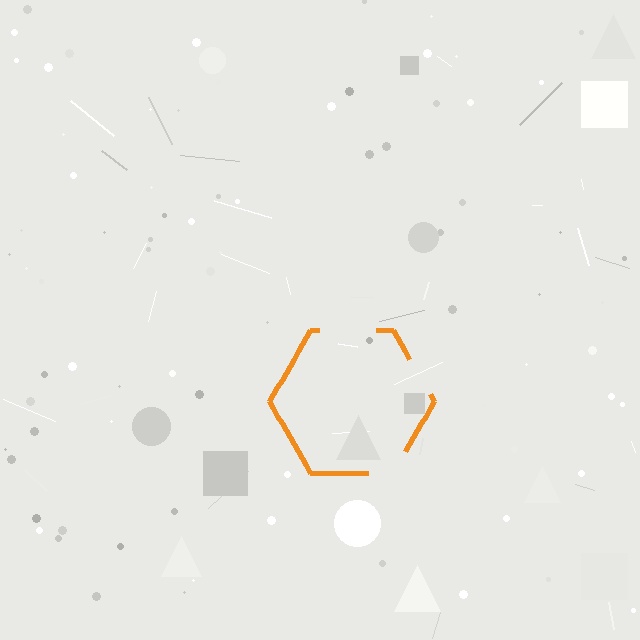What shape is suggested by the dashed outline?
The dashed outline suggests a hexagon.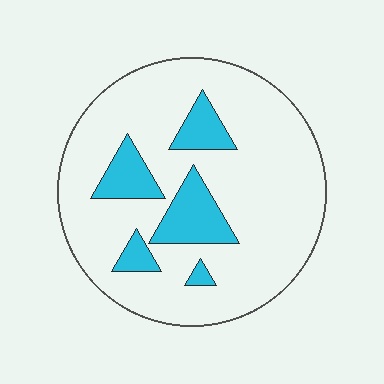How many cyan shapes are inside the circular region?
5.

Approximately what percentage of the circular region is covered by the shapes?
Approximately 20%.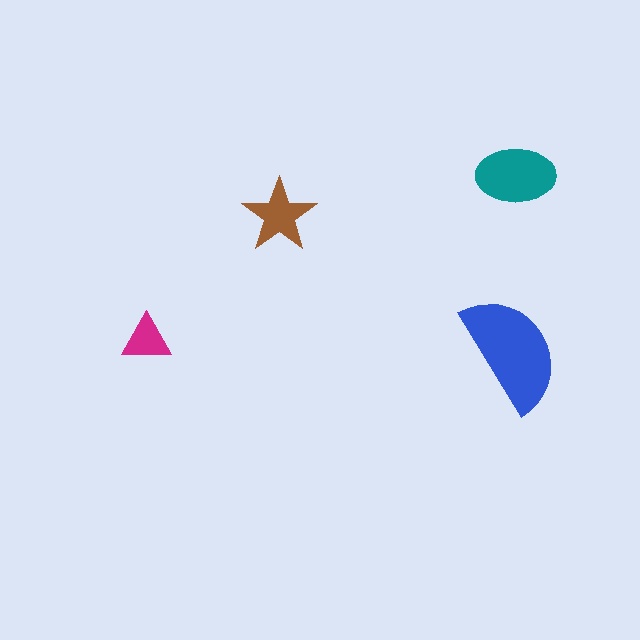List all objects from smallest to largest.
The magenta triangle, the brown star, the teal ellipse, the blue semicircle.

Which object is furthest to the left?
The magenta triangle is leftmost.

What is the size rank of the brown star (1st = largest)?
3rd.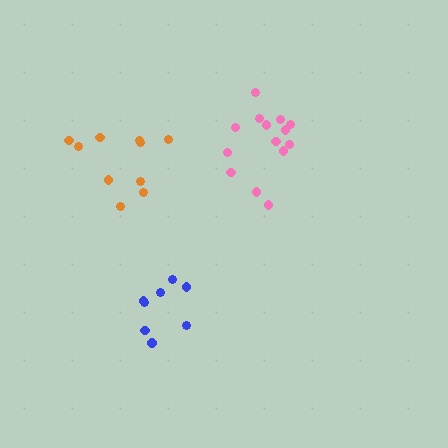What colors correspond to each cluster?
The clusters are colored: blue, pink, orange.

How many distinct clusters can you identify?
There are 3 distinct clusters.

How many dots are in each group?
Group 1: 8 dots, Group 2: 14 dots, Group 3: 10 dots (32 total).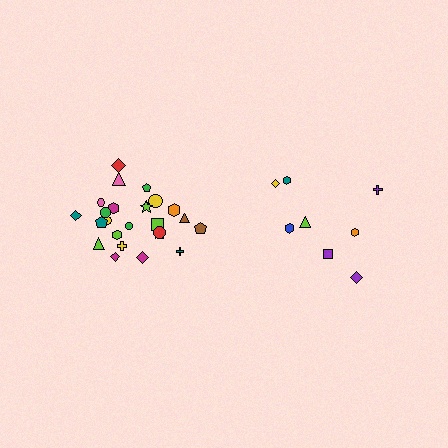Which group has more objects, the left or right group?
The left group.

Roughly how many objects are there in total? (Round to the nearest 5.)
Roughly 35 objects in total.